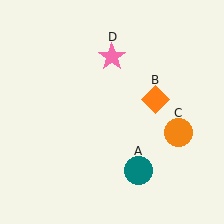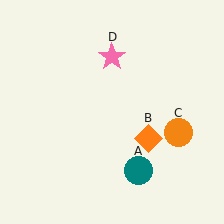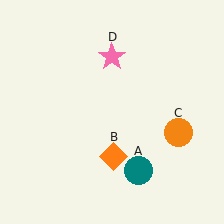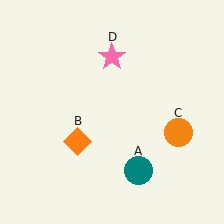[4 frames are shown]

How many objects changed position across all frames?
1 object changed position: orange diamond (object B).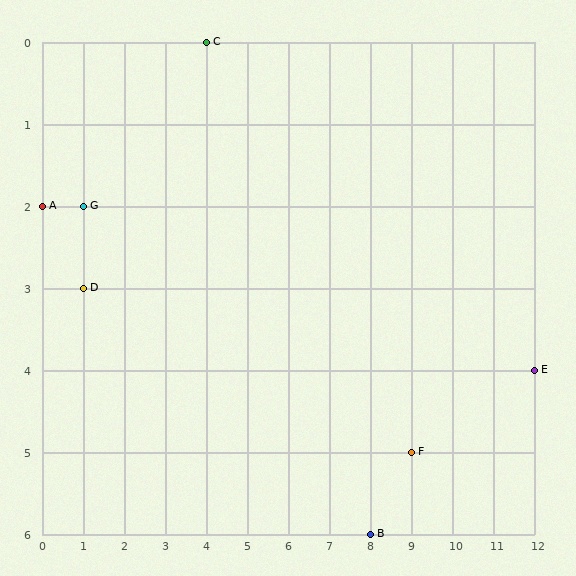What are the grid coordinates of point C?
Point C is at grid coordinates (4, 0).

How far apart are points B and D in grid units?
Points B and D are 7 columns and 3 rows apart (about 7.6 grid units diagonally).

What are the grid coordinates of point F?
Point F is at grid coordinates (9, 5).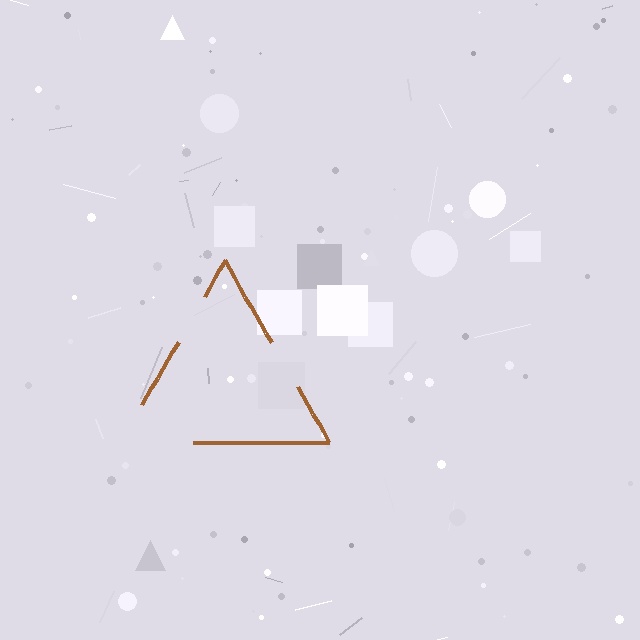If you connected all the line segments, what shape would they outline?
They would outline a triangle.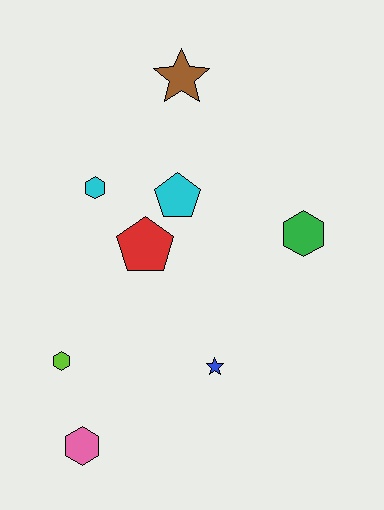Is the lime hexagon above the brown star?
No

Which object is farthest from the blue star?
The brown star is farthest from the blue star.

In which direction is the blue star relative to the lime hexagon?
The blue star is to the right of the lime hexagon.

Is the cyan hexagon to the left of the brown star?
Yes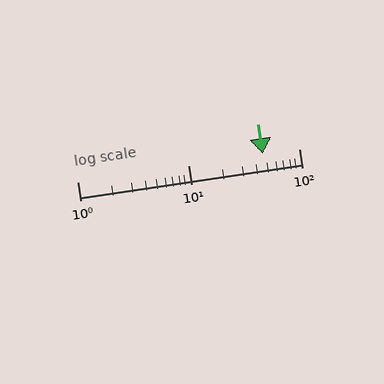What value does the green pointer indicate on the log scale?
The pointer indicates approximately 47.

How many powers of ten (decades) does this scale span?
The scale spans 2 decades, from 1 to 100.